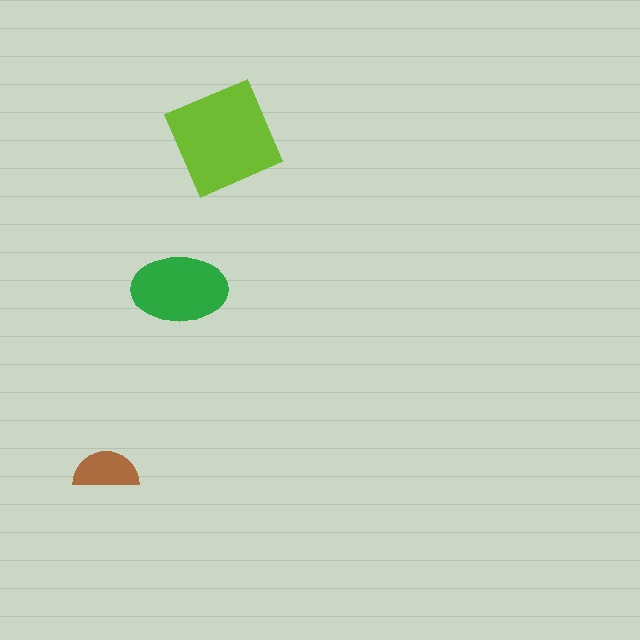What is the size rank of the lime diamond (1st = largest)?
1st.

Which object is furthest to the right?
The lime diamond is rightmost.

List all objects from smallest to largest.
The brown semicircle, the green ellipse, the lime diamond.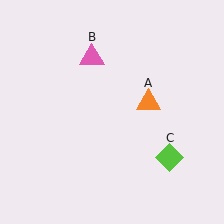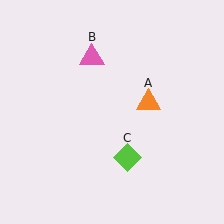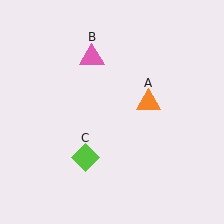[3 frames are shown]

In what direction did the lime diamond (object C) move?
The lime diamond (object C) moved left.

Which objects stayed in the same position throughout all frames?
Orange triangle (object A) and pink triangle (object B) remained stationary.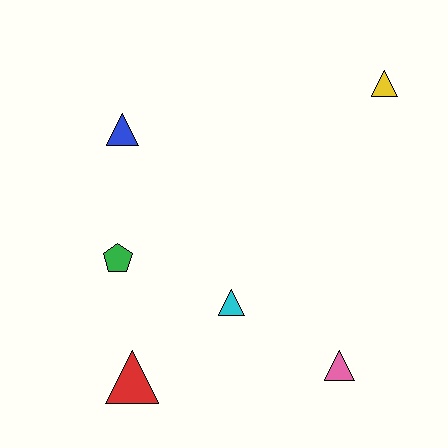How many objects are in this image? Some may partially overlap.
There are 6 objects.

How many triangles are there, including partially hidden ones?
There are 5 triangles.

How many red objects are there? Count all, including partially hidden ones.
There is 1 red object.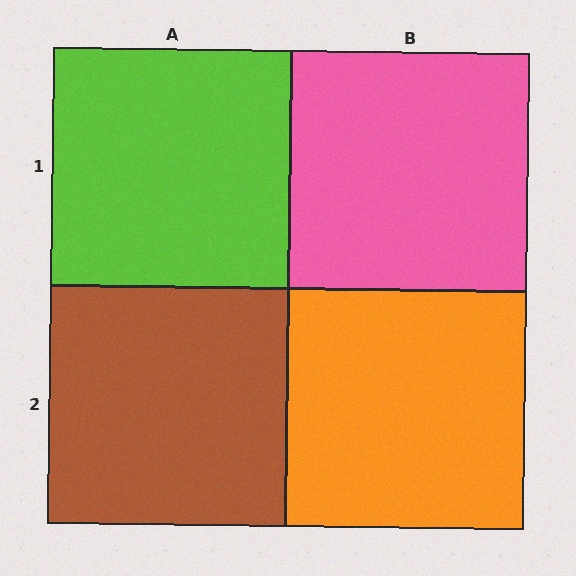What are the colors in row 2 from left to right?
Brown, orange.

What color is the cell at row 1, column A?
Lime.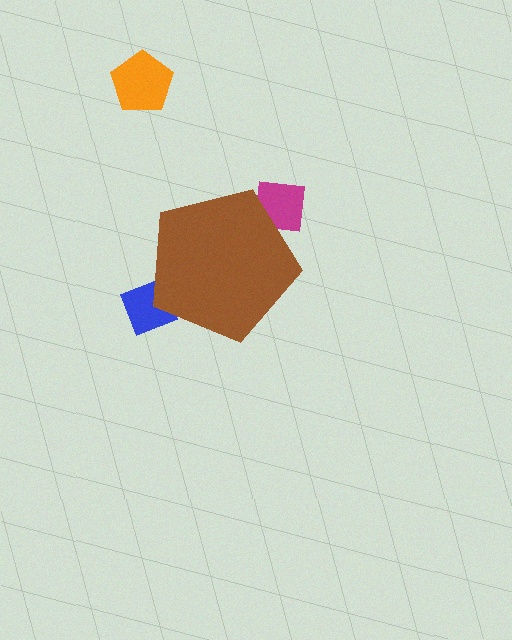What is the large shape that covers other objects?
A brown pentagon.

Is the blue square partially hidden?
Yes, the blue square is partially hidden behind the brown pentagon.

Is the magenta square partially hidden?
Yes, the magenta square is partially hidden behind the brown pentagon.